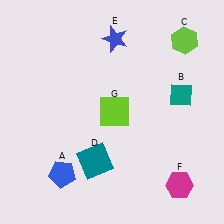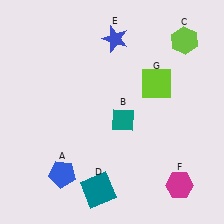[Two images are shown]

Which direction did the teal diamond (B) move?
The teal diamond (B) moved left.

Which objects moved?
The objects that moved are: the teal diamond (B), the teal square (D), the lime square (G).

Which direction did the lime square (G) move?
The lime square (G) moved right.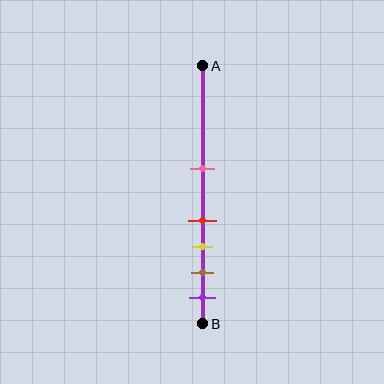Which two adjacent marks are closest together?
The red and yellow marks are the closest adjacent pair.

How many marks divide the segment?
There are 5 marks dividing the segment.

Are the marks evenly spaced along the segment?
No, the marks are not evenly spaced.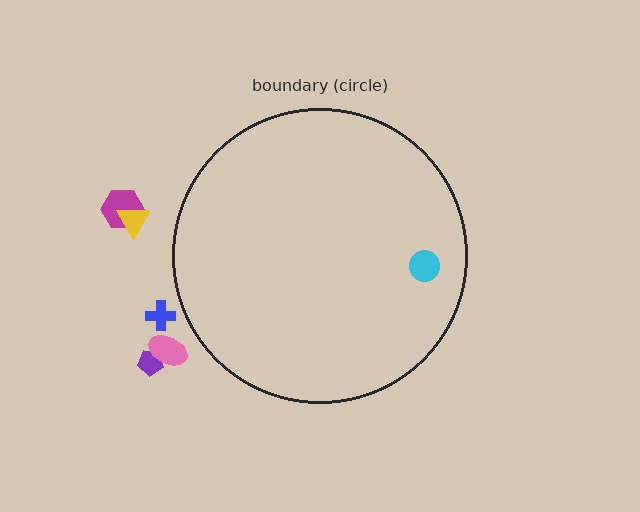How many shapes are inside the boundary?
1 inside, 5 outside.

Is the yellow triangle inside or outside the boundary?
Outside.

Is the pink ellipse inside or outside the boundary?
Outside.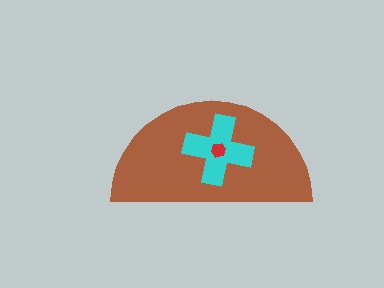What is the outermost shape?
The brown semicircle.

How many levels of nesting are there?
3.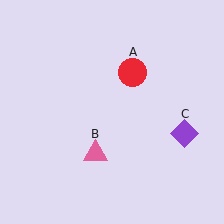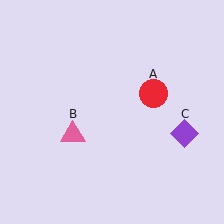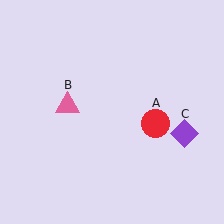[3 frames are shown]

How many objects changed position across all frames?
2 objects changed position: red circle (object A), pink triangle (object B).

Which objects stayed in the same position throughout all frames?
Purple diamond (object C) remained stationary.